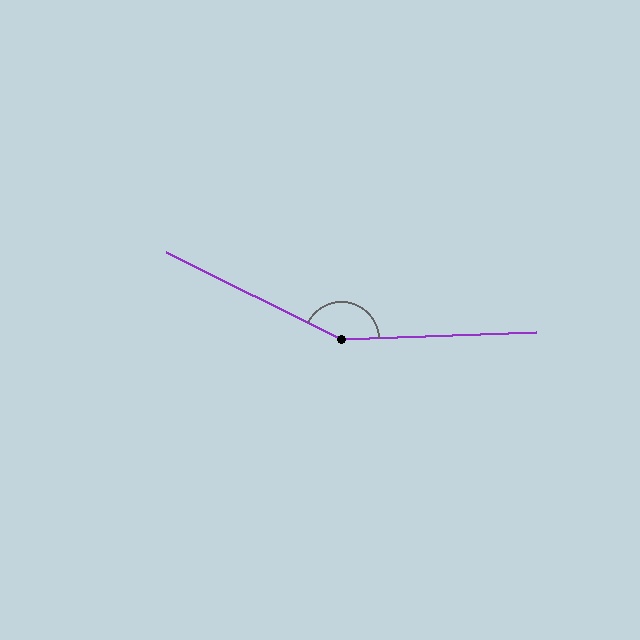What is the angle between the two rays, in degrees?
Approximately 152 degrees.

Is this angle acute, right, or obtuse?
It is obtuse.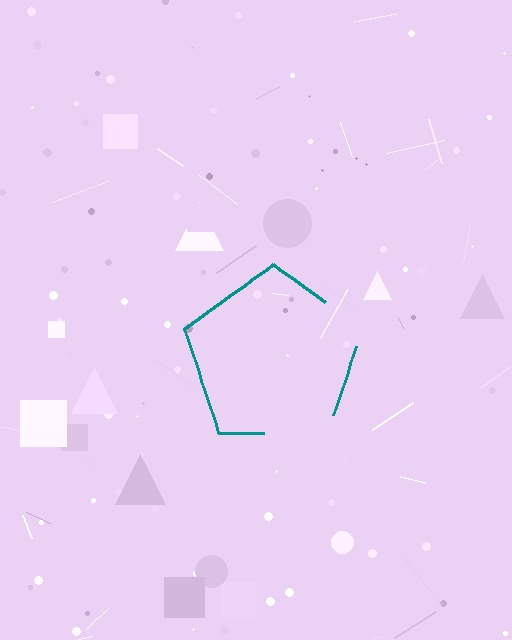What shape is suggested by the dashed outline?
The dashed outline suggests a pentagon.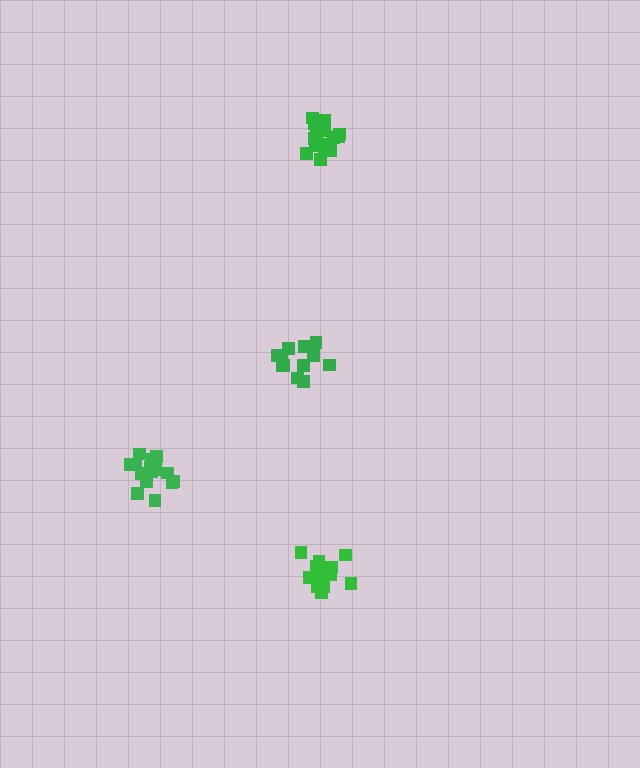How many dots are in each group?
Group 1: 12 dots, Group 2: 17 dots, Group 3: 14 dots, Group 4: 16 dots (59 total).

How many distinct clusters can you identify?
There are 4 distinct clusters.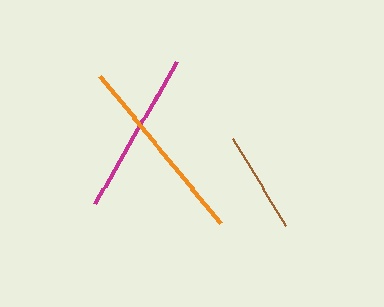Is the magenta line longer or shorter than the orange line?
The orange line is longer than the magenta line.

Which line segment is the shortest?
The brown line is the shortest at approximately 102 pixels.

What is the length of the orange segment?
The orange segment is approximately 191 pixels long.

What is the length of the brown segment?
The brown segment is approximately 102 pixels long.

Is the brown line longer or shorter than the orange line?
The orange line is longer than the brown line.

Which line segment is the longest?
The orange line is the longest at approximately 191 pixels.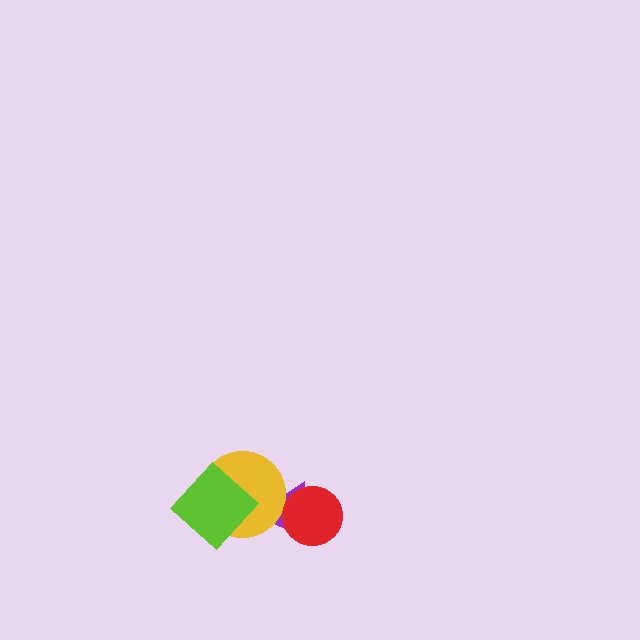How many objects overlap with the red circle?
1 object overlaps with the red circle.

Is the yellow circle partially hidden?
Yes, it is partially covered by another shape.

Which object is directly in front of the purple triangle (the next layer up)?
The yellow circle is directly in front of the purple triangle.